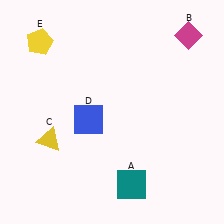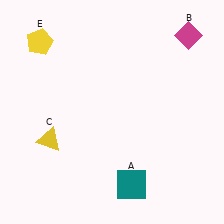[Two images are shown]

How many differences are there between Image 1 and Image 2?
There is 1 difference between the two images.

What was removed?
The blue square (D) was removed in Image 2.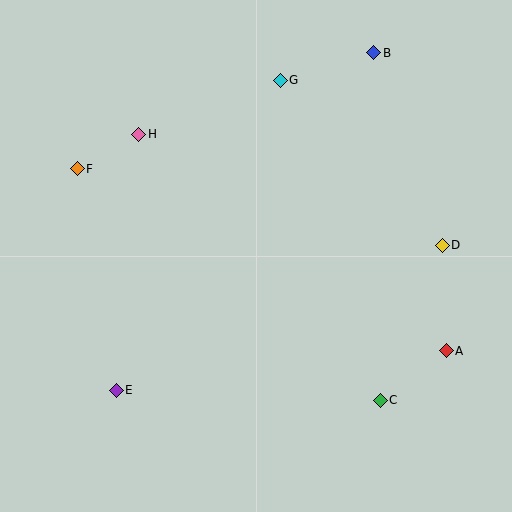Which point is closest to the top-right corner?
Point B is closest to the top-right corner.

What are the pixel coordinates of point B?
Point B is at (373, 53).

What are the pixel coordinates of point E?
Point E is at (116, 390).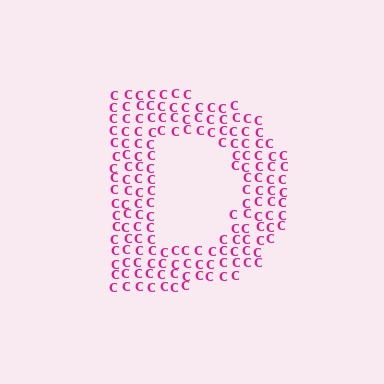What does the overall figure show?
The overall figure shows the letter D.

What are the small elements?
The small elements are letter C's.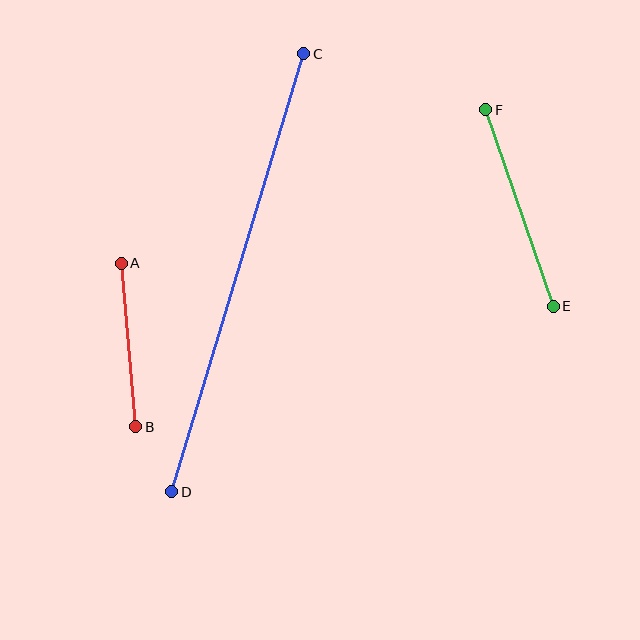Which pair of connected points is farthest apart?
Points C and D are farthest apart.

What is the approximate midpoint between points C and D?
The midpoint is at approximately (238, 273) pixels.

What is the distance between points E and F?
The distance is approximately 208 pixels.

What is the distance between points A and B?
The distance is approximately 164 pixels.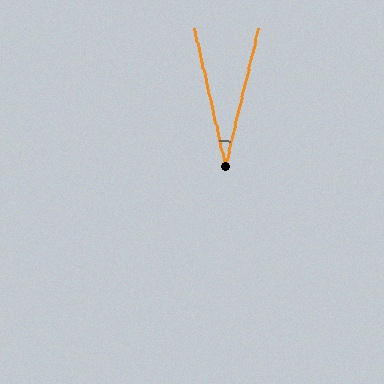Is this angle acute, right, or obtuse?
It is acute.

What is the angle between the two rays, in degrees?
Approximately 26 degrees.